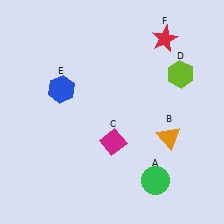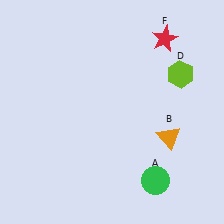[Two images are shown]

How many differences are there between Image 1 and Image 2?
There are 2 differences between the two images.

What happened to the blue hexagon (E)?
The blue hexagon (E) was removed in Image 2. It was in the top-left area of Image 1.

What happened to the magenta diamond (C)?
The magenta diamond (C) was removed in Image 2. It was in the bottom-right area of Image 1.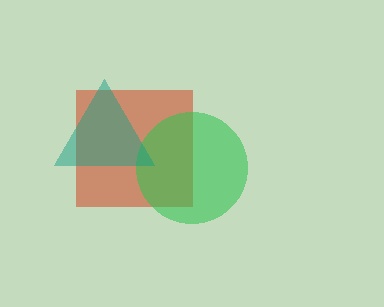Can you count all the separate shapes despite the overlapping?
Yes, there are 3 separate shapes.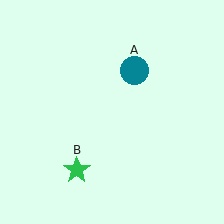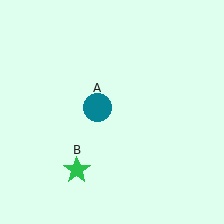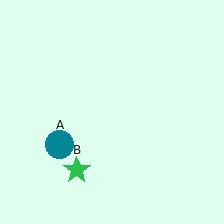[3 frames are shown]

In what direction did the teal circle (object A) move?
The teal circle (object A) moved down and to the left.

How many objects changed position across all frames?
1 object changed position: teal circle (object A).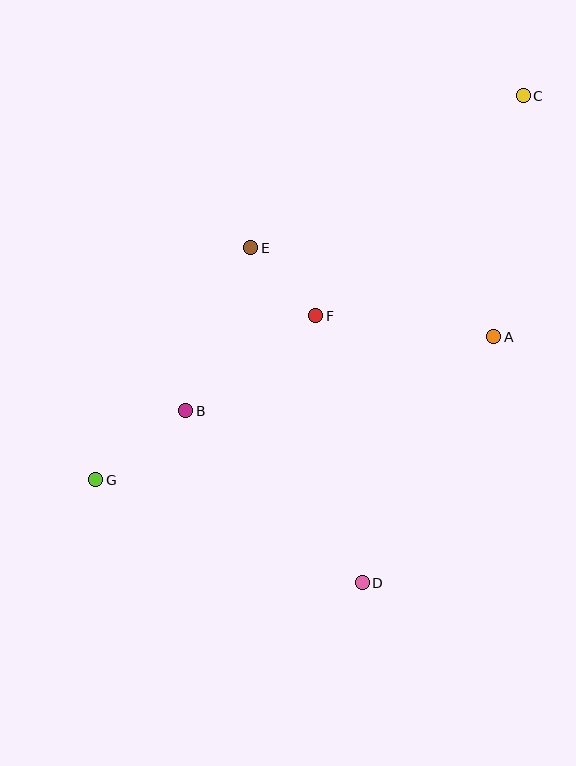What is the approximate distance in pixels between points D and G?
The distance between D and G is approximately 286 pixels.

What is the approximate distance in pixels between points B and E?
The distance between B and E is approximately 176 pixels.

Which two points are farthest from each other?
Points C and G are farthest from each other.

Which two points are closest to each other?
Points E and F are closest to each other.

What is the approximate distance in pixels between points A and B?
The distance between A and B is approximately 317 pixels.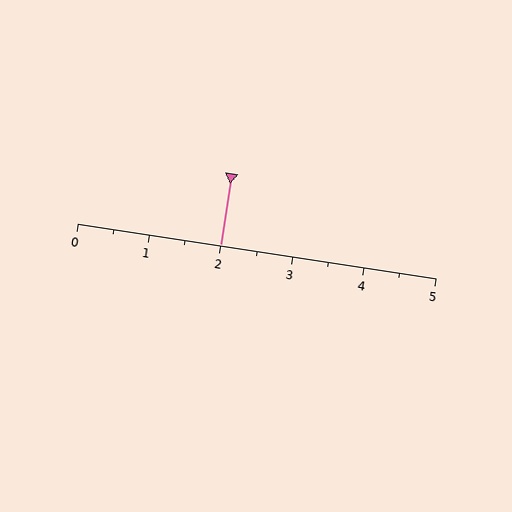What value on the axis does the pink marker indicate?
The marker indicates approximately 2.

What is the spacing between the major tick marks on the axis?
The major ticks are spaced 1 apart.